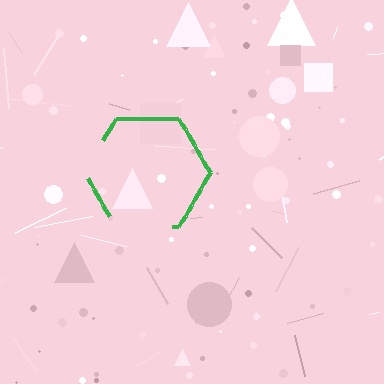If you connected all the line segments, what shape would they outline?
They would outline a hexagon.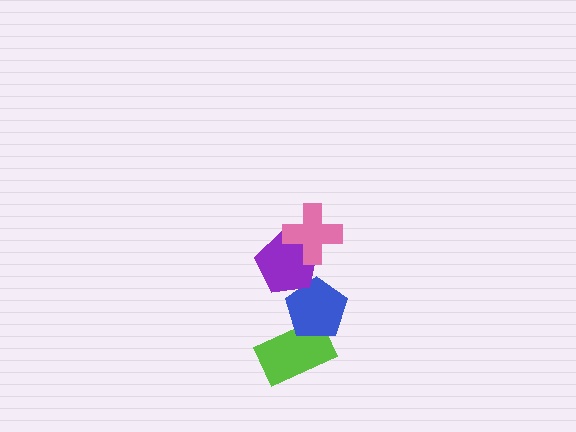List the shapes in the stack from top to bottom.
From top to bottom: the pink cross, the purple pentagon, the blue pentagon, the lime rectangle.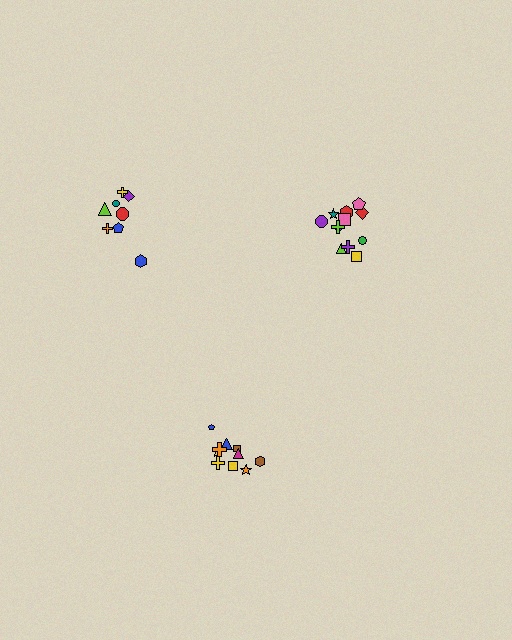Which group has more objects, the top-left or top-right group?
The top-right group.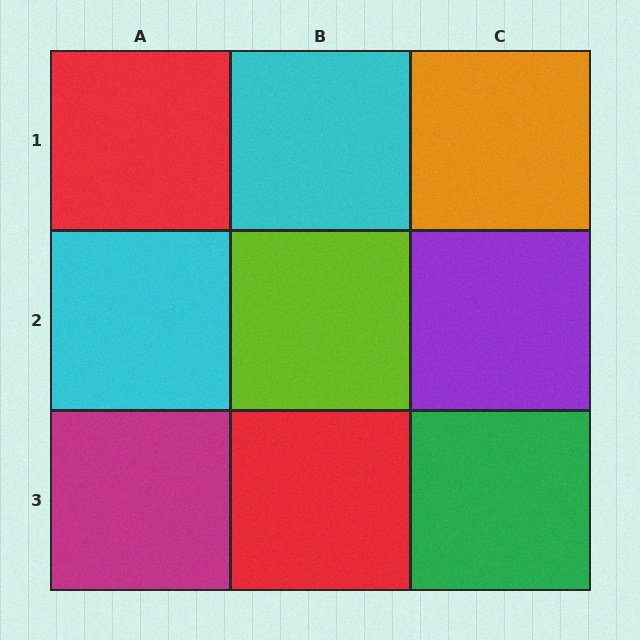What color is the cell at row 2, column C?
Purple.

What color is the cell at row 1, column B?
Cyan.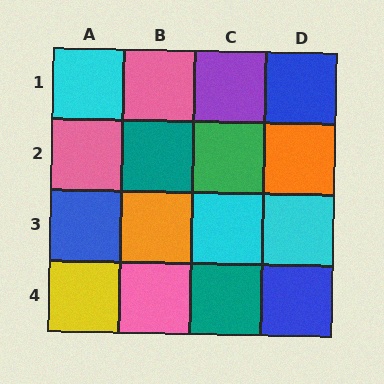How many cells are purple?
1 cell is purple.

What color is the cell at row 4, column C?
Teal.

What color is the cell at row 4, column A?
Yellow.